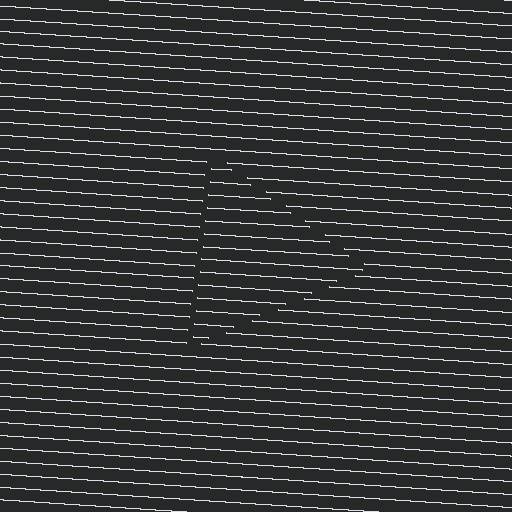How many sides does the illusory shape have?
3 sides — the line-ends trace a triangle.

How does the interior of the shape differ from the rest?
The interior of the shape contains the same grating, shifted by half a period — the contour is defined by the phase discontinuity where line-ends from the inner and outer gratings abut.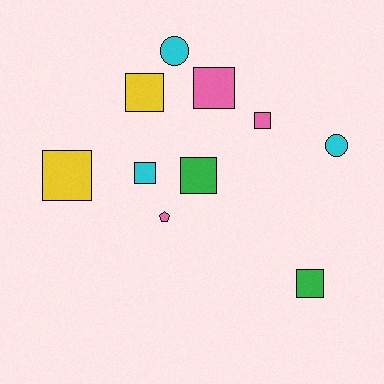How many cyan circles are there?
There are 2 cyan circles.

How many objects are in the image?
There are 10 objects.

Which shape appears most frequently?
Square, with 7 objects.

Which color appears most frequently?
Cyan, with 3 objects.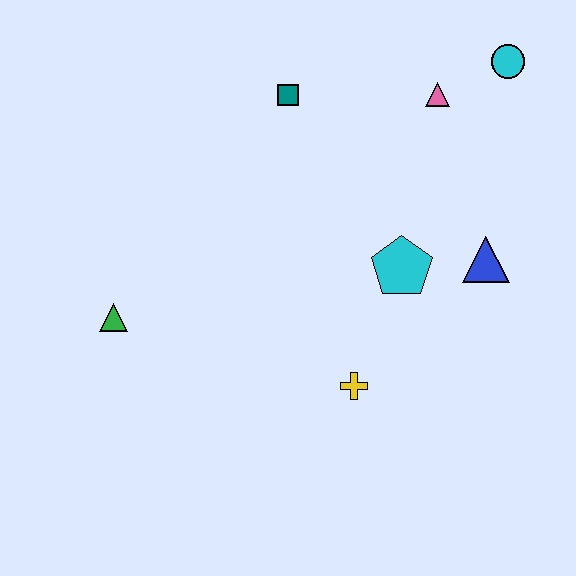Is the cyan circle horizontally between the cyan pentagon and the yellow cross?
No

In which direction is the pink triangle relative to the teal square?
The pink triangle is to the right of the teal square.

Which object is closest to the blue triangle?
The cyan pentagon is closest to the blue triangle.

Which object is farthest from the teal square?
The yellow cross is farthest from the teal square.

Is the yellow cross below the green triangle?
Yes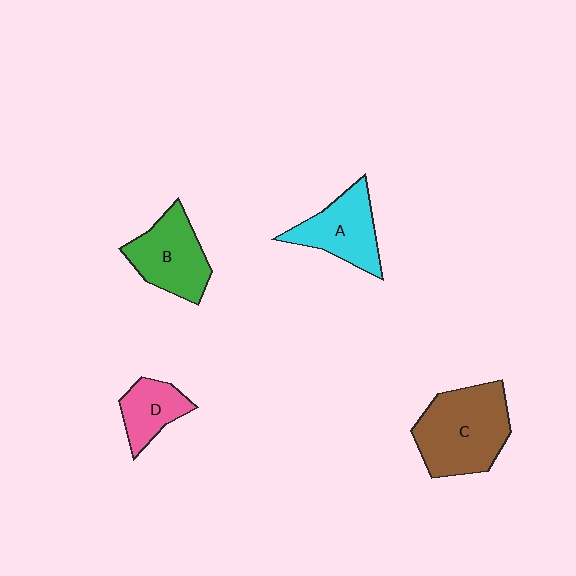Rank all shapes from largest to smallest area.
From largest to smallest: C (brown), B (green), A (cyan), D (pink).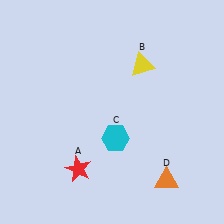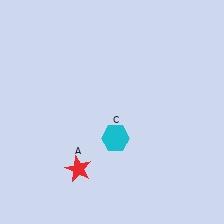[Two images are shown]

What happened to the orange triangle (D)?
The orange triangle (D) was removed in Image 2. It was in the bottom-right area of Image 1.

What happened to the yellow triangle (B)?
The yellow triangle (B) was removed in Image 2. It was in the top-right area of Image 1.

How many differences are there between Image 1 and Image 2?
There are 2 differences between the two images.